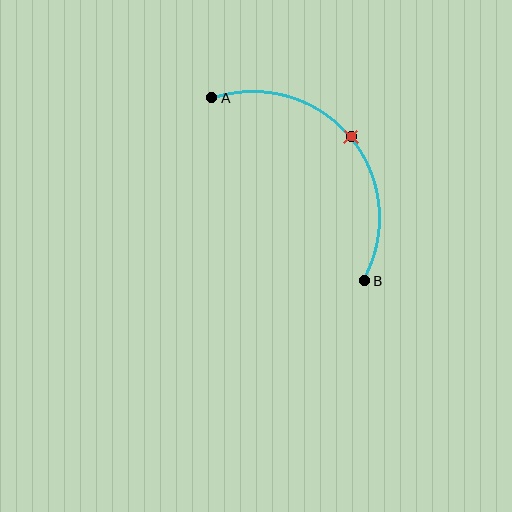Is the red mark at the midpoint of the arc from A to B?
Yes. The red mark lies on the arc at equal arc-length from both A and B — it is the arc midpoint.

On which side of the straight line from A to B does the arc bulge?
The arc bulges above and to the right of the straight line connecting A and B.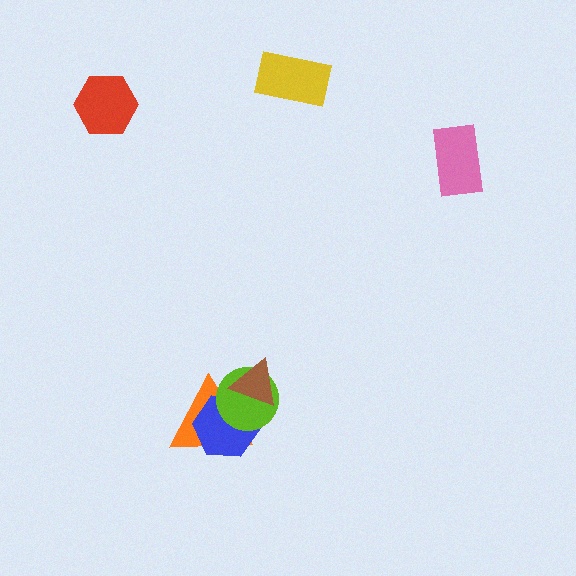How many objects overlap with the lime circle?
3 objects overlap with the lime circle.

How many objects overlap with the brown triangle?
3 objects overlap with the brown triangle.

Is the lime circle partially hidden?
Yes, it is partially covered by another shape.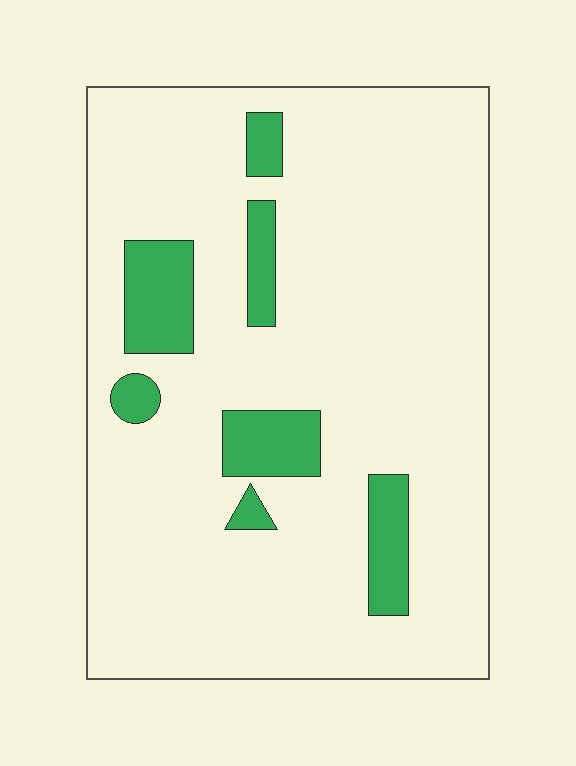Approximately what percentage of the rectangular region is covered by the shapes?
Approximately 10%.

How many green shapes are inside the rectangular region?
7.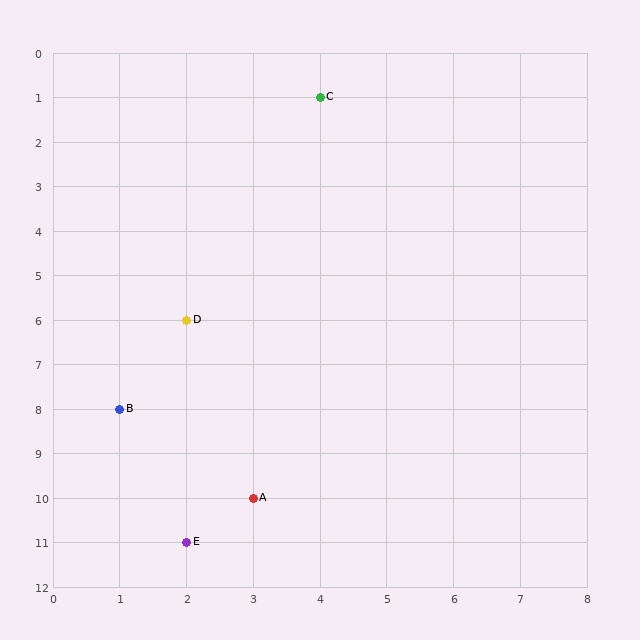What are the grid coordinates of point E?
Point E is at grid coordinates (2, 11).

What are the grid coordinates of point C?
Point C is at grid coordinates (4, 1).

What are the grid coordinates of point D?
Point D is at grid coordinates (2, 6).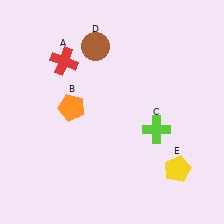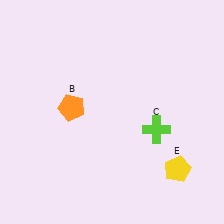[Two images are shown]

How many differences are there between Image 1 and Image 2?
There are 2 differences between the two images.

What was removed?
The brown circle (D), the red cross (A) were removed in Image 2.